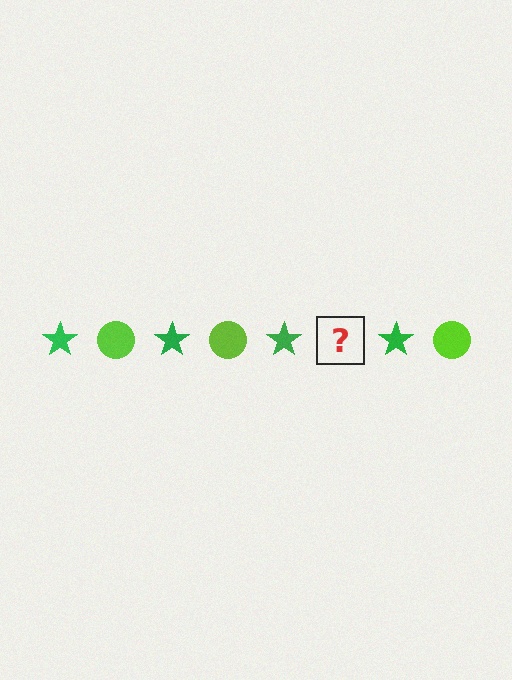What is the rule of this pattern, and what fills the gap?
The rule is that the pattern alternates between green star and lime circle. The gap should be filled with a lime circle.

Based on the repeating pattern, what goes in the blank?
The blank should be a lime circle.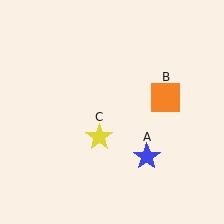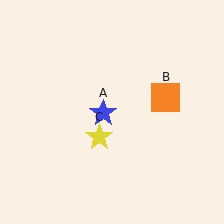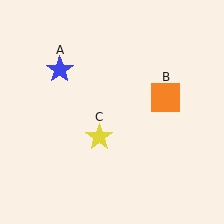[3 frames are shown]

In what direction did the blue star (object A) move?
The blue star (object A) moved up and to the left.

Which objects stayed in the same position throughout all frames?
Orange square (object B) and yellow star (object C) remained stationary.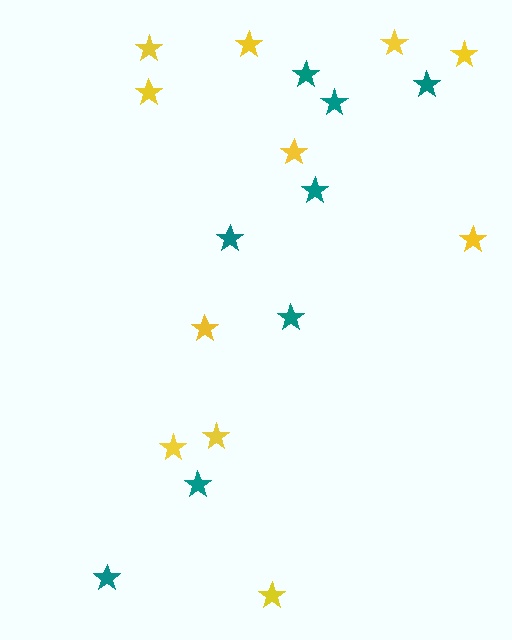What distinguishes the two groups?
There are 2 groups: one group of teal stars (8) and one group of yellow stars (11).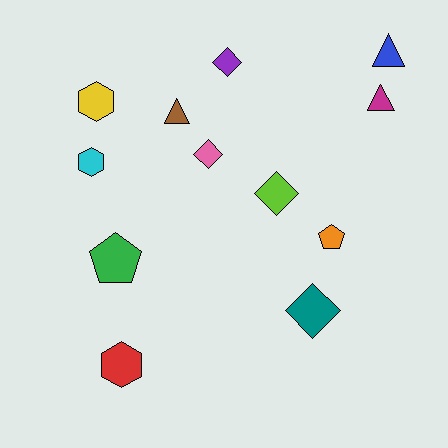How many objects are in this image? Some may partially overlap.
There are 12 objects.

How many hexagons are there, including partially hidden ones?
There are 3 hexagons.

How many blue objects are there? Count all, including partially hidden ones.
There is 1 blue object.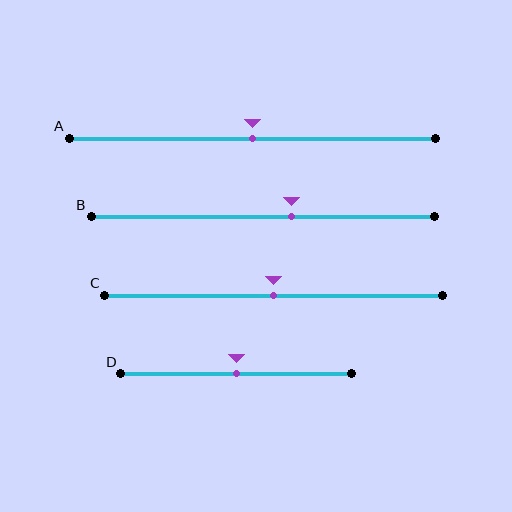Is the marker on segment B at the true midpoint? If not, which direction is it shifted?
No, the marker on segment B is shifted to the right by about 8% of the segment length.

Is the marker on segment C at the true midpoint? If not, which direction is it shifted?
Yes, the marker on segment C is at the true midpoint.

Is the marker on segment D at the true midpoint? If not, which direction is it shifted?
Yes, the marker on segment D is at the true midpoint.